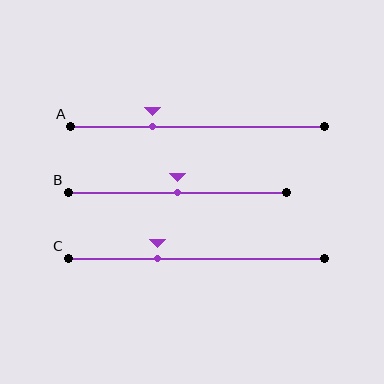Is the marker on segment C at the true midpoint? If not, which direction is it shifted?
No, the marker on segment C is shifted to the left by about 15% of the segment length.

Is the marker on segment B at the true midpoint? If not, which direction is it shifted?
Yes, the marker on segment B is at the true midpoint.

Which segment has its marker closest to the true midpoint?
Segment B has its marker closest to the true midpoint.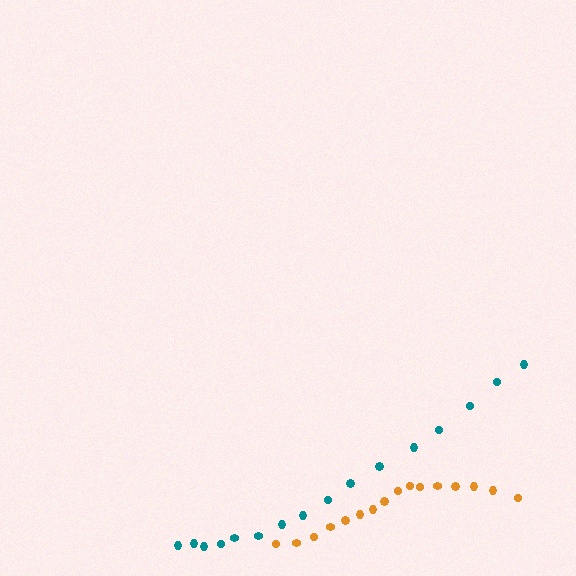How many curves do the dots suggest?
There are 2 distinct paths.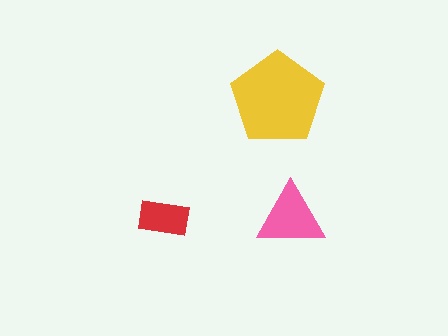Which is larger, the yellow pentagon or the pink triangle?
The yellow pentagon.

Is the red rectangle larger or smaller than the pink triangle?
Smaller.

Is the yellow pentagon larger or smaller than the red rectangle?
Larger.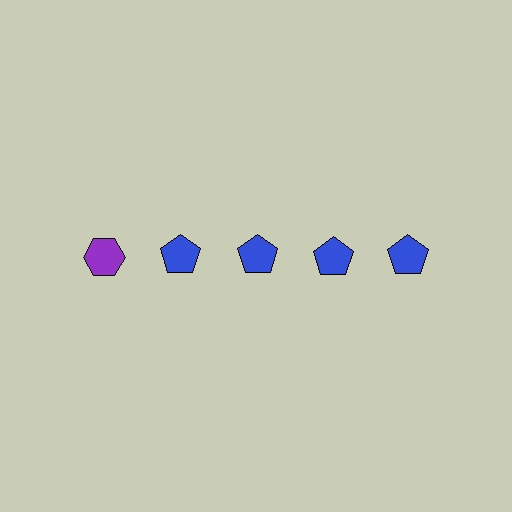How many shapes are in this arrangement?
There are 5 shapes arranged in a grid pattern.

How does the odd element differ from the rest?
It differs in both color (purple instead of blue) and shape (hexagon instead of pentagon).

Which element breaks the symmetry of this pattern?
The purple hexagon in the top row, leftmost column breaks the symmetry. All other shapes are blue pentagons.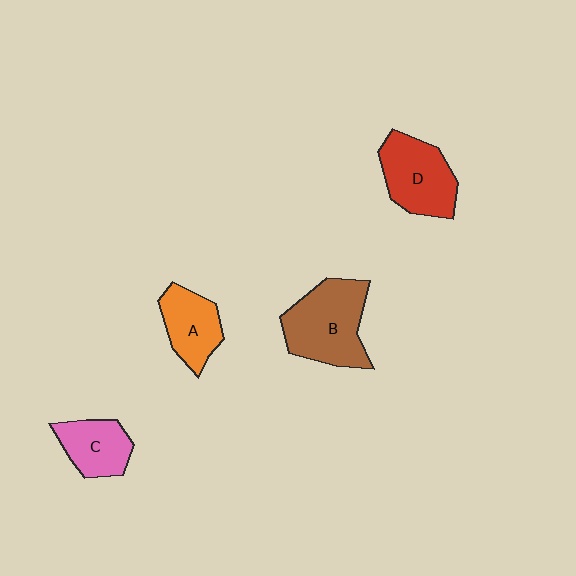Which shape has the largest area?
Shape B (brown).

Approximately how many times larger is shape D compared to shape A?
Approximately 1.3 times.